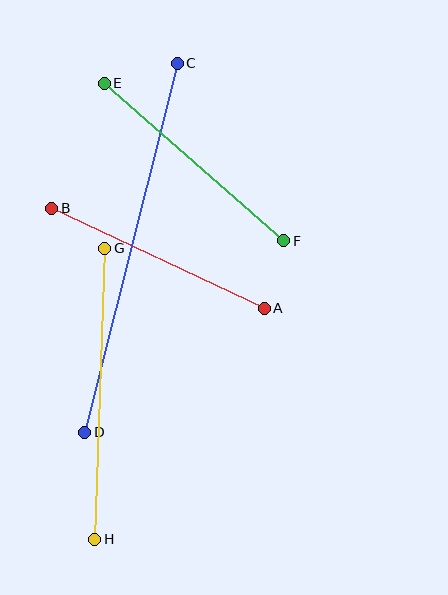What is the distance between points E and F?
The distance is approximately 239 pixels.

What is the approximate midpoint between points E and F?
The midpoint is at approximately (194, 162) pixels.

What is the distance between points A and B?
The distance is approximately 235 pixels.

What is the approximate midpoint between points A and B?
The midpoint is at approximately (158, 258) pixels.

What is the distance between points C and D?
The distance is approximately 381 pixels.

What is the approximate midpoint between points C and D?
The midpoint is at approximately (131, 248) pixels.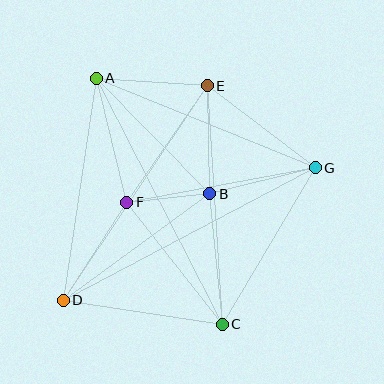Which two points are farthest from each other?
Points D and G are farthest from each other.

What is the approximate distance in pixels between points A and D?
The distance between A and D is approximately 224 pixels.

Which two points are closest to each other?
Points B and F are closest to each other.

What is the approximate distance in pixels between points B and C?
The distance between B and C is approximately 131 pixels.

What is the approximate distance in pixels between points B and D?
The distance between B and D is approximately 181 pixels.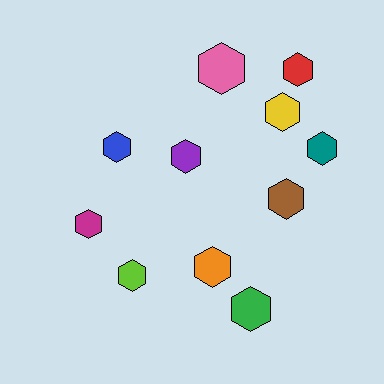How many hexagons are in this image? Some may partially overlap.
There are 11 hexagons.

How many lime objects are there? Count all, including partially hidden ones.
There is 1 lime object.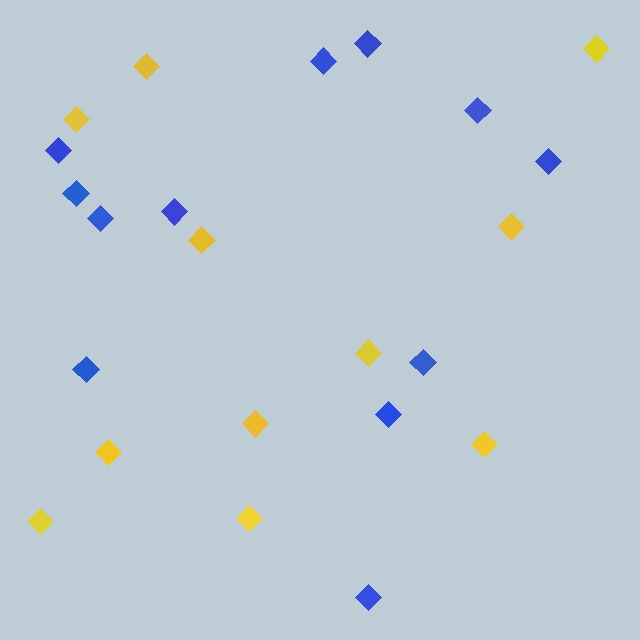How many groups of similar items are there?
There are 2 groups: one group of yellow diamonds (11) and one group of blue diamonds (12).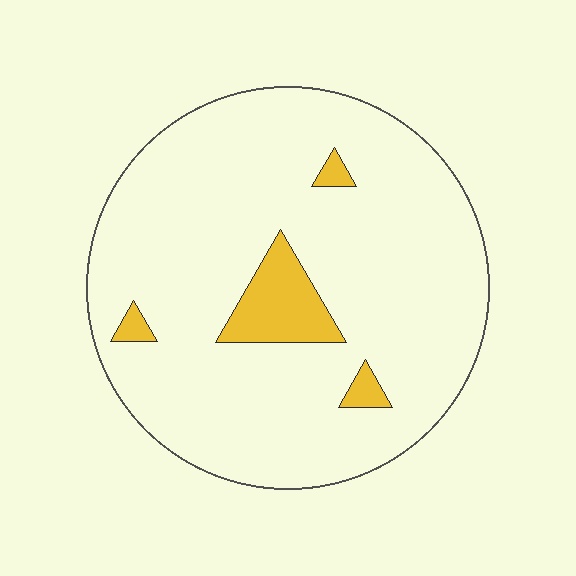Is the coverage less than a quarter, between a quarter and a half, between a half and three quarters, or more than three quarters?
Less than a quarter.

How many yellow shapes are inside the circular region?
4.